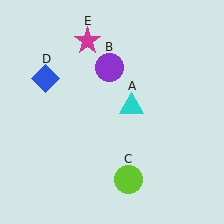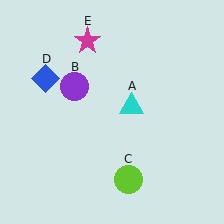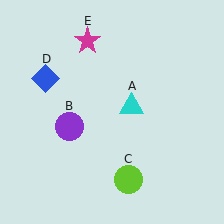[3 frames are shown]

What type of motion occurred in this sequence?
The purple circle (object B) rotated counterclockwise around the center of the scene.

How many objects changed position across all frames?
1 object changed position: purple circle (object B).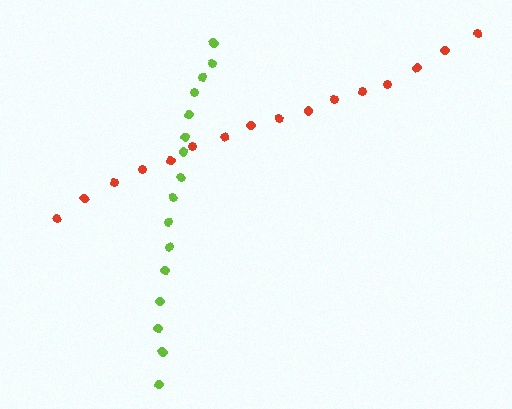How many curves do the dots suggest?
There are 2 distinct paths.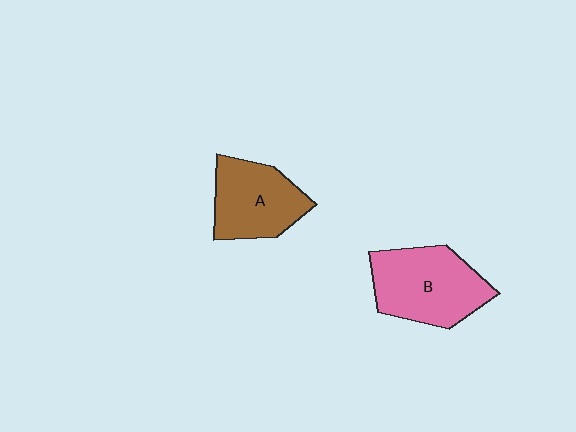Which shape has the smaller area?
Shape A (brown).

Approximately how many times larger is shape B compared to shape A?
Approximately 1.2 times.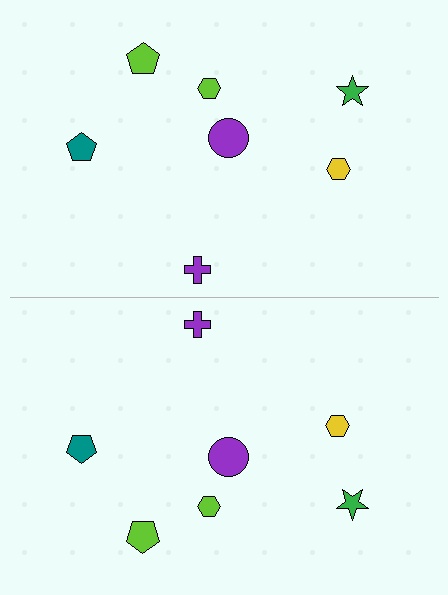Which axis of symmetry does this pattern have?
The pattern has a horizontal axis of symmetry running through the center of the image.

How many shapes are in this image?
There are 14 shapes in this image.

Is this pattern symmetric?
Yes, this pattern has bilateral (reflection) symmetry.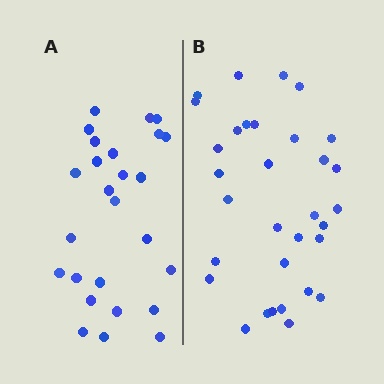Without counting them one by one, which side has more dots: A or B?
Region B (the right region) has more dots.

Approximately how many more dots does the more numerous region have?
Region B has about 6 more dots than region A.